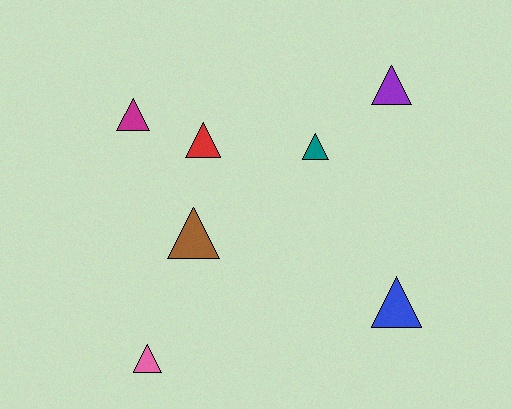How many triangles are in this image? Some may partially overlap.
There are 7 triangles.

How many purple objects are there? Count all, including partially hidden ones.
There is 1 purple object.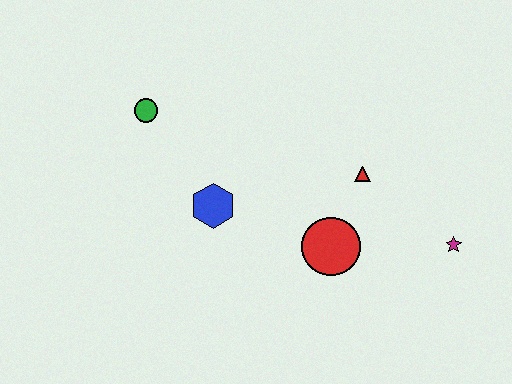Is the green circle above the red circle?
Yes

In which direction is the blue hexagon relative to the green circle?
The blue hexagon is below the green circle.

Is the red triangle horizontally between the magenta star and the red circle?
Yes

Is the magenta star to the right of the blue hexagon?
Yes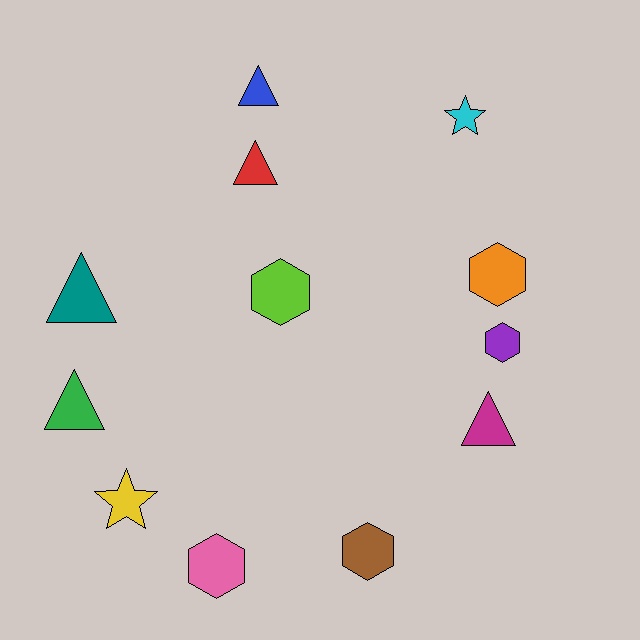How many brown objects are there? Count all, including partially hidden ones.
There is 1 brown object.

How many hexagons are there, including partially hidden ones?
There are 5 hexagons.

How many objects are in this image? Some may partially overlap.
There are 12 objects.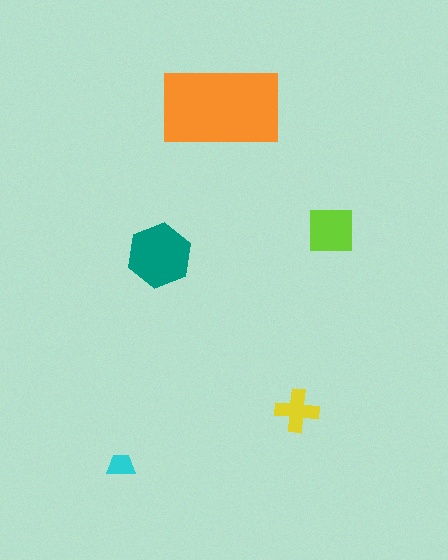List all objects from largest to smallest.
The orange rectangle, the teal hexagon, the lime square, the yellow cross, the cyan trapezoid.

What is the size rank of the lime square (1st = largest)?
3rd.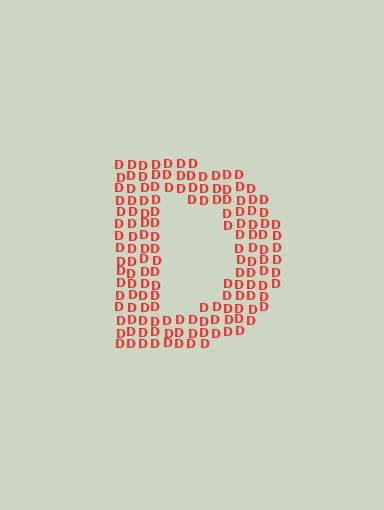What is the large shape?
The large shape is the letter D.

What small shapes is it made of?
It is made of small letter D's.